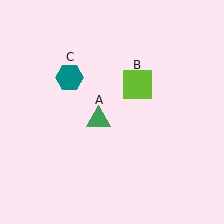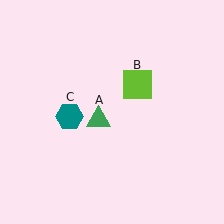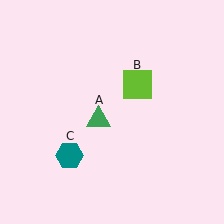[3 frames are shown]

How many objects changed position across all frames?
1 object changed position: teal hexagon (object C).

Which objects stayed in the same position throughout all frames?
Green triangle (object A) and lime square (object B) remained stationary.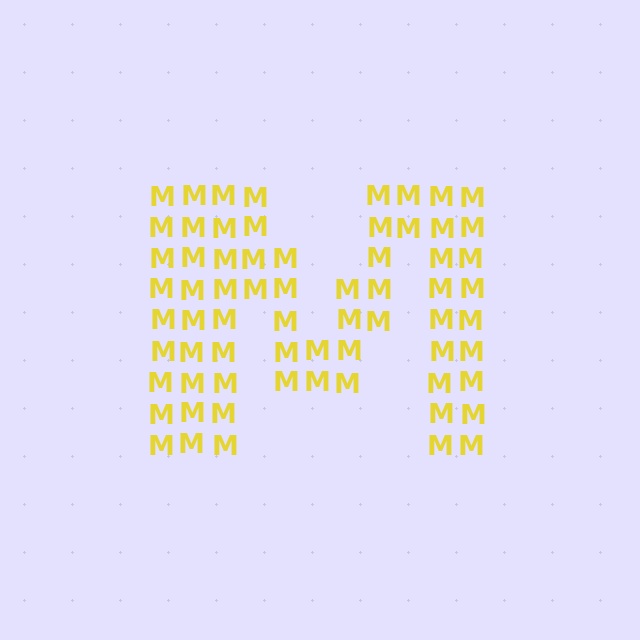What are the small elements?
The small elements are letter M's.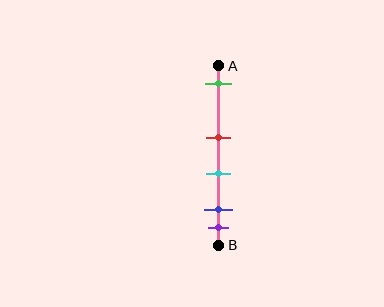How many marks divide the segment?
There are 5 marks dividing the segment.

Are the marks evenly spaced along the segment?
No, the marks are not evenly spaced.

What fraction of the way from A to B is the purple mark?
The purple mark is approximately 90% (0.9) of the way from A to B.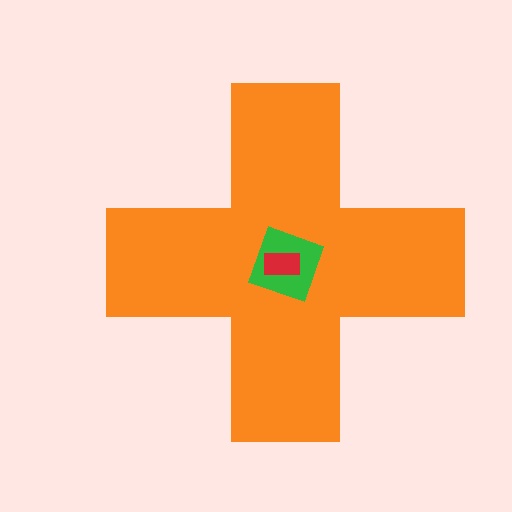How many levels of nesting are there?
3.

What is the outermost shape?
The orange cross.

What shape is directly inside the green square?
The red rectangle.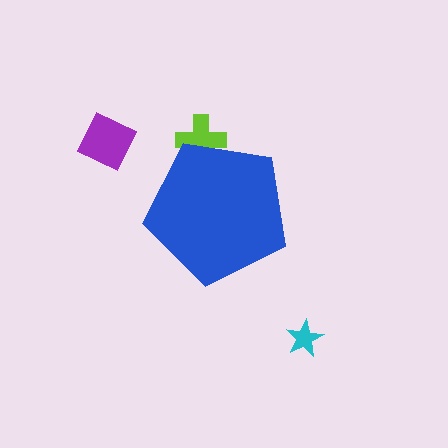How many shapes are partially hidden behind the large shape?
1 shape is partially hidden.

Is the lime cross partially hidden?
Yes, the lime cross is partially hidden behind the blue pentagon.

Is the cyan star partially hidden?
No, the cyan star is fully visible.